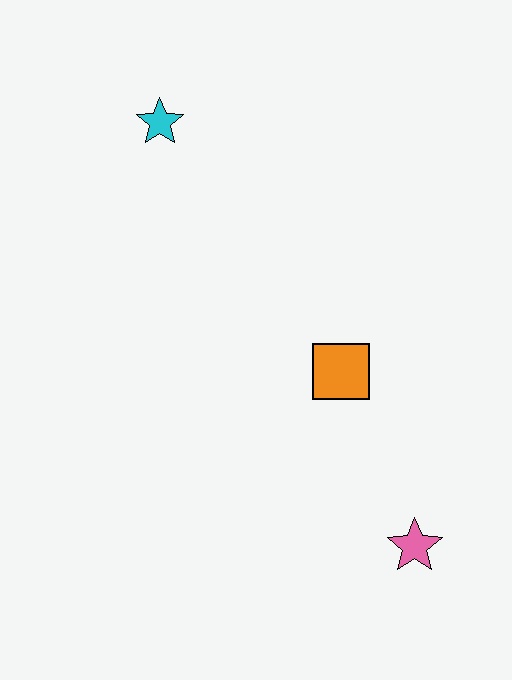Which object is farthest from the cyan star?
The pink star is farthest from the cyan star.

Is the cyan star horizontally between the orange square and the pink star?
No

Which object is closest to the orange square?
The pink star is closest to the orange square.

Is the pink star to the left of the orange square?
No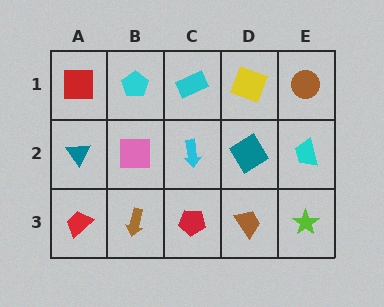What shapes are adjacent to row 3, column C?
A cyan arrow (row 2, column C), a brown arrow (row 3, column B), a brown trapezoid (row 3, column D).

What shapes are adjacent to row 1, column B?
A pink square (row 2, column B), a red square (row 1, column A), a cyan rectangle (row 1, column C).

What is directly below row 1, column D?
A teal diamond.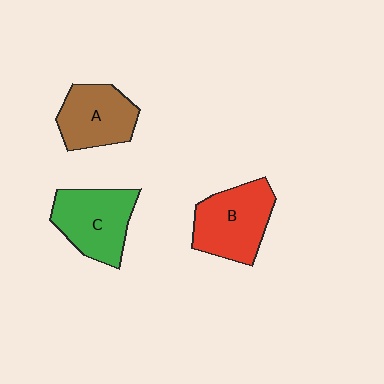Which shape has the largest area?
Shape B (red).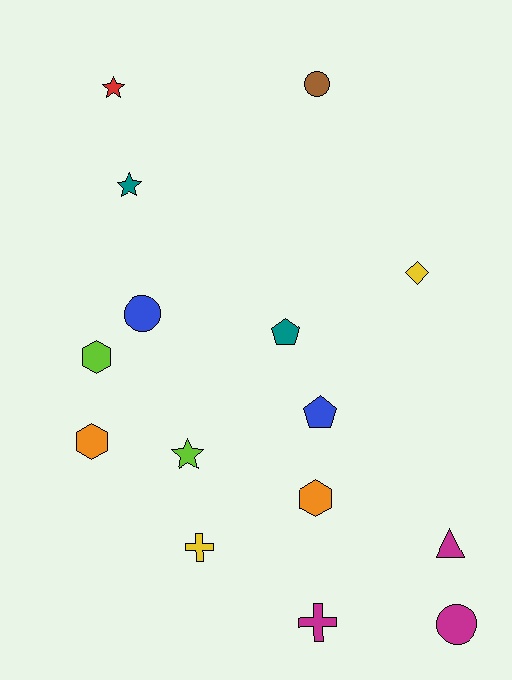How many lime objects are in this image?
There are 2 lime objects.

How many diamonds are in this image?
There is 1 diamond.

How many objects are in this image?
There are 15 objects.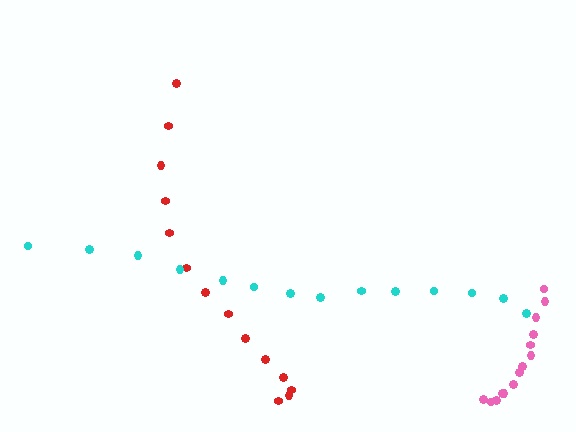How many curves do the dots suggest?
There are 3 distinct paths.